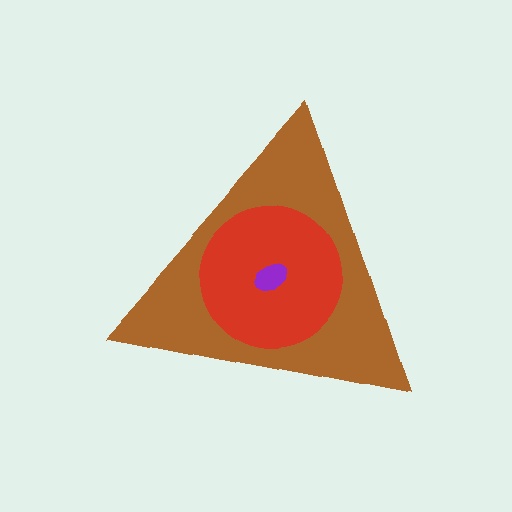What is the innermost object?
The purple ellipse.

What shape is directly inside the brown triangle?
The red circle.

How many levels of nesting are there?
3.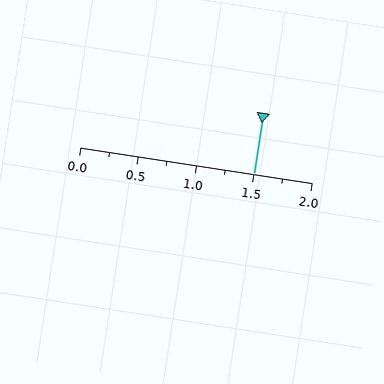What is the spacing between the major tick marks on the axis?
The major ticks are spaced 0.5 apart.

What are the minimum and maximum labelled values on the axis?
The axis runs from 0.0 to 2.0.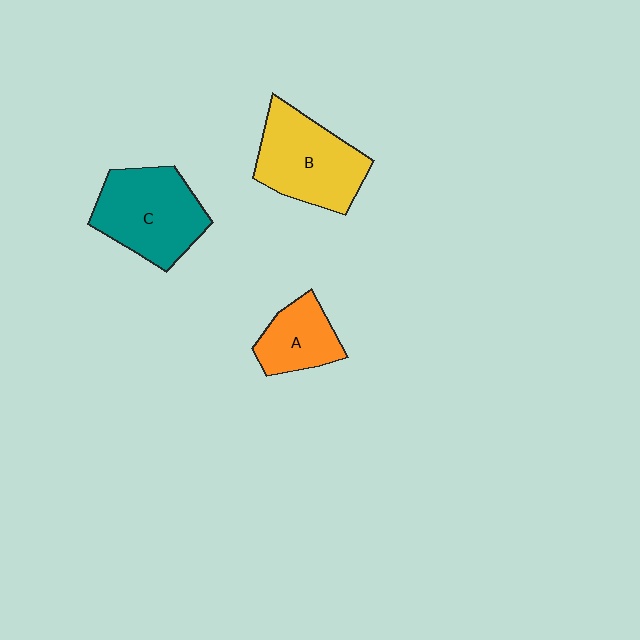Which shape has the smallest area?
Shape A (orange).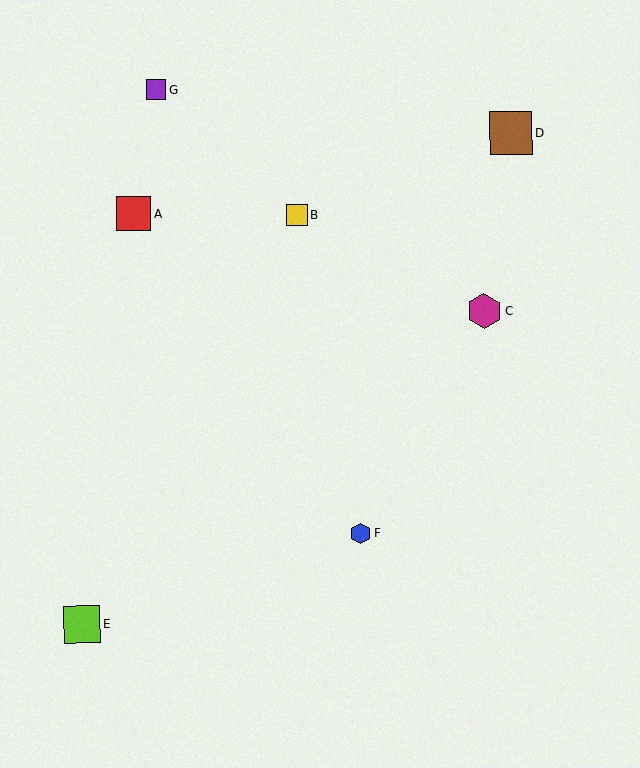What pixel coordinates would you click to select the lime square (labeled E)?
Click at (82, 624) to select the lime square E.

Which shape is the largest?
The brown square (labeled D) is the largest.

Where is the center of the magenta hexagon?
The center of the magenta hexagon is at (484, 311).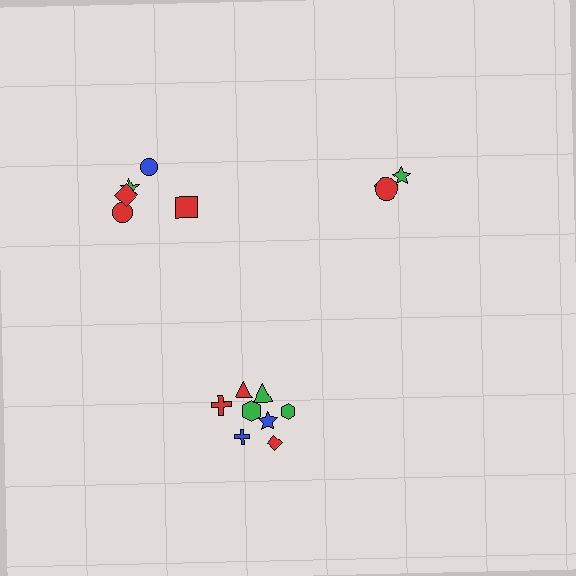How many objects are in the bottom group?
There are 8 objects.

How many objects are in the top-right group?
There are 3 objects.